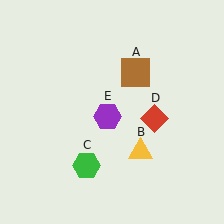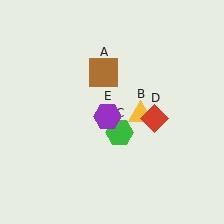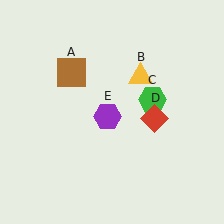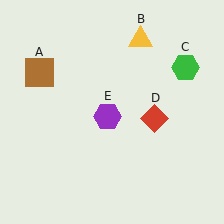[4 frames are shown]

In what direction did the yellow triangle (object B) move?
The yellow triangle (object B) moved up.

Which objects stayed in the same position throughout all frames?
Red diamond (object D) and purple hexagon (object E) remained stationary.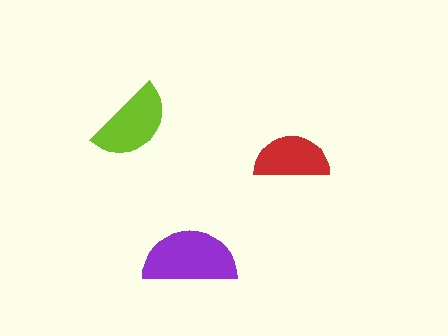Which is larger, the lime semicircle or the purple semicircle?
The purple one.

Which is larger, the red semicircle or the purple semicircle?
The purple one.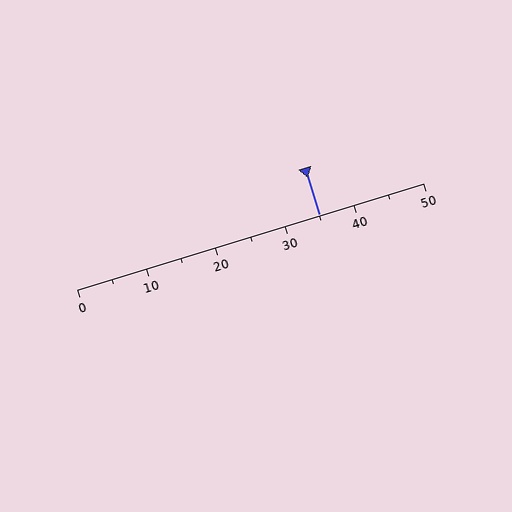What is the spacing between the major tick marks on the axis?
The major ticks are spaced 10 apart.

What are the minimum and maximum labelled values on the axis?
The axis runs from 0 to 50.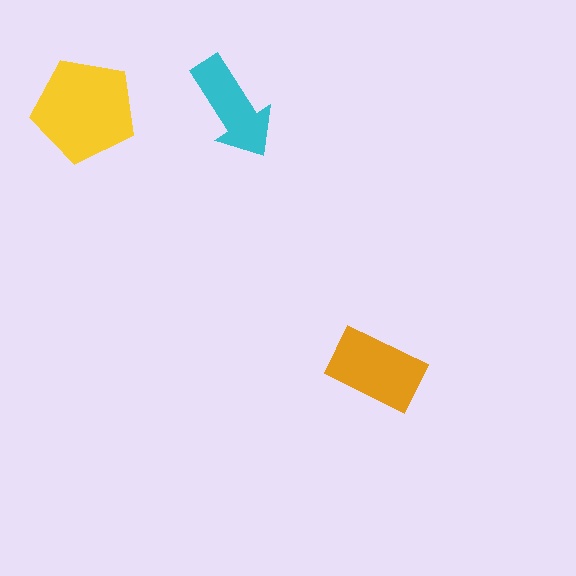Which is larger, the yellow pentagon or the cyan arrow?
The yellow pentagon.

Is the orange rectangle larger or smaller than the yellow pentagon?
Smaller.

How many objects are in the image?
There are 3 objects in the image.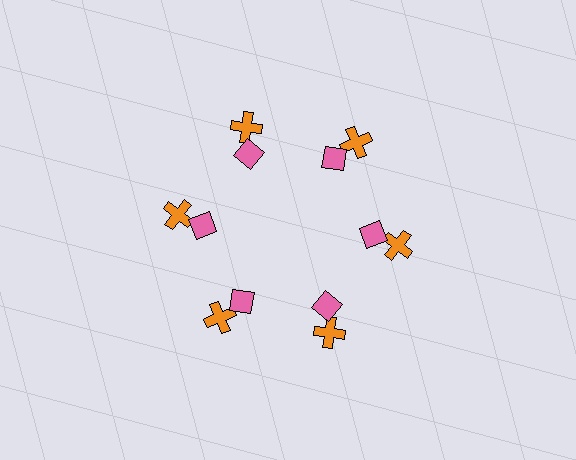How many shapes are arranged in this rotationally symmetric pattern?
There are 12 shapes, arranged in 6 groups of 2.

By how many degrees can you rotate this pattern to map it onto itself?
The pattern maps onto itself every 60 degrees of rotation.